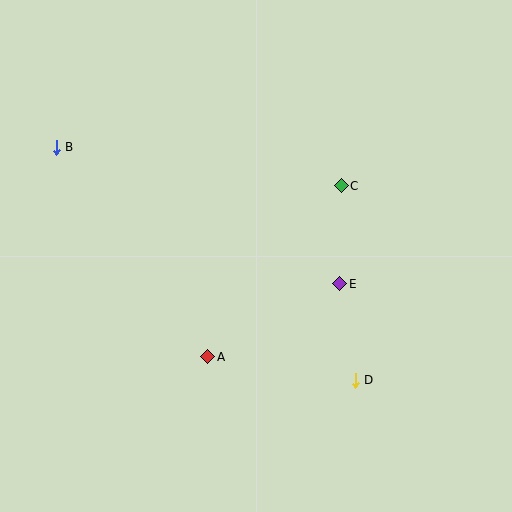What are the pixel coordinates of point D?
Point D is at (355, 380).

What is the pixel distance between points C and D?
The distance between C and D is 195 pixels.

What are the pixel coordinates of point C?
Point C is at (341, 186).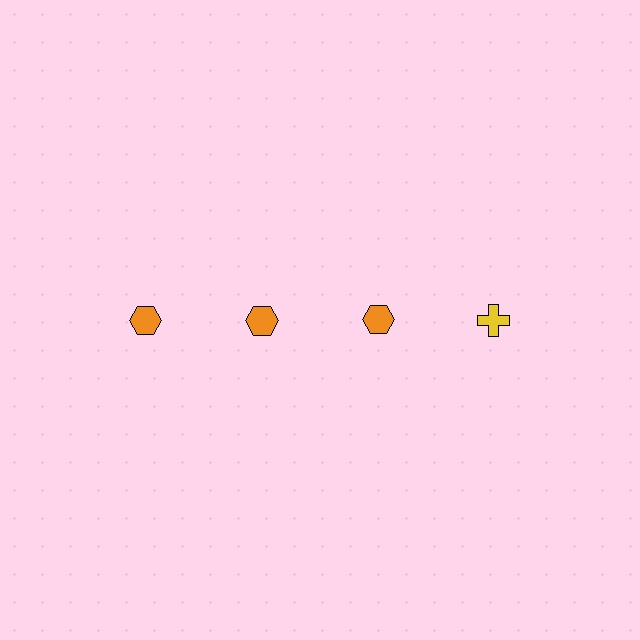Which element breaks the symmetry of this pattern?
The yellow cross in the top row, second from right column breaks the symmetry. All other shapes are orange hexagons.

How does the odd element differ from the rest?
It differs in both color (yellow instead of orange) and shape (cross instead of hexagon).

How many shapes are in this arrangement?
There are 4 shapes arranged in a grid pattern.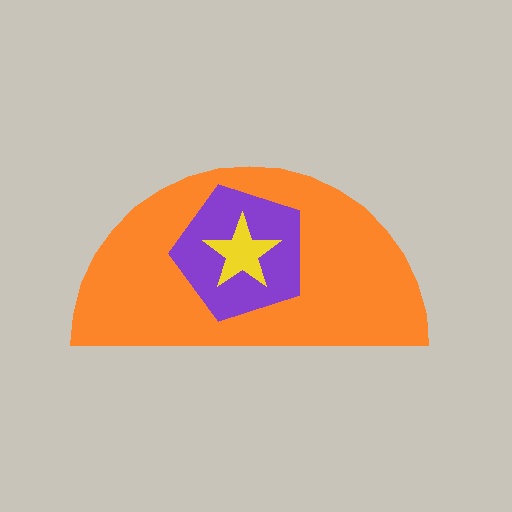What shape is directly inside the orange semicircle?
The purple pentagon.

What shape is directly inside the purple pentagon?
The yellow star.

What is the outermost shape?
The orange semicircle.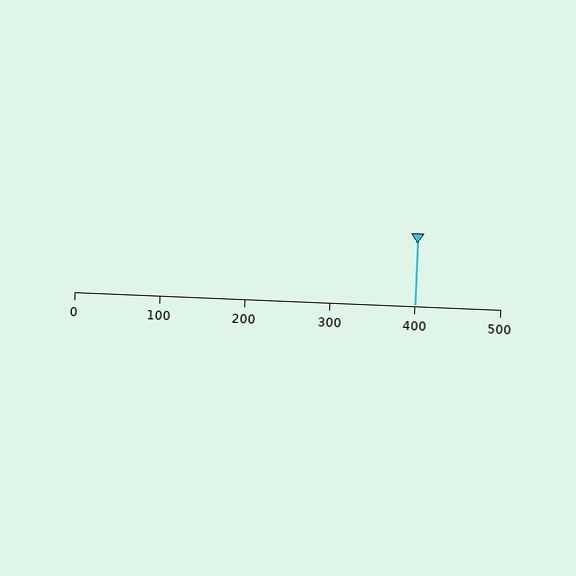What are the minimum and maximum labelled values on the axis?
The axis runs from 0 to 500.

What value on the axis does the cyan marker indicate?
The marker indicates approximately 400.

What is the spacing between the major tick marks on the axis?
The major ticks are spaced 100 apart.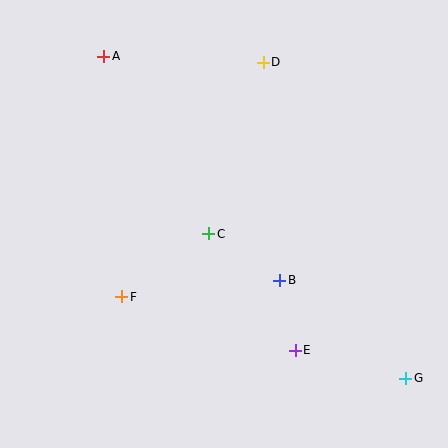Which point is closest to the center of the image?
Point C at (209, 234) is closest to the center.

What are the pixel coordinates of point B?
Point B is at (280, 280).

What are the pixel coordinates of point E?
Point E is at (295, 350).